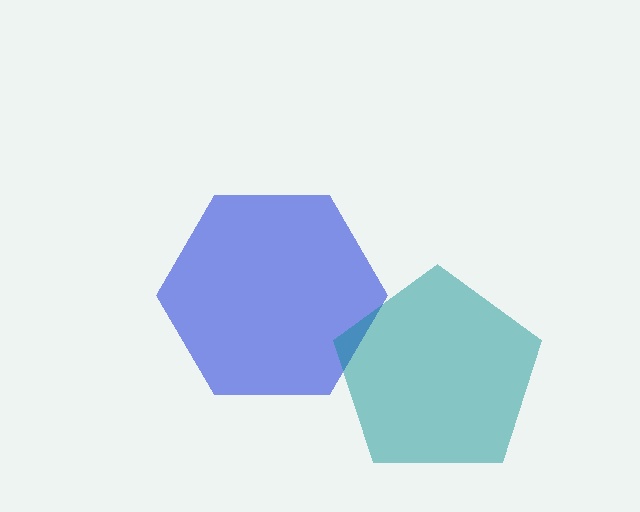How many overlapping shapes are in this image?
There are 2 overlapping shapes in the image.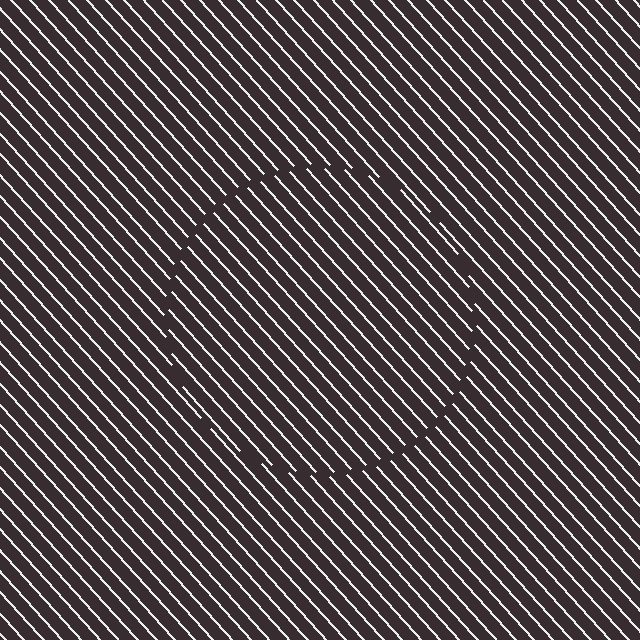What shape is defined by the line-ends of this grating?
An illusory circle. The interior of the shape contains the same grating, shifted by half a period — the contour is defined by the phase discontinuity where line-ends from the inner and outer gratings abut.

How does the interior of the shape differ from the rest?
The interior of the shape contains the same grating, shifted by half a period — the contour is defined by the phase discontinuity where line-ends from the inner and outer gratings abut.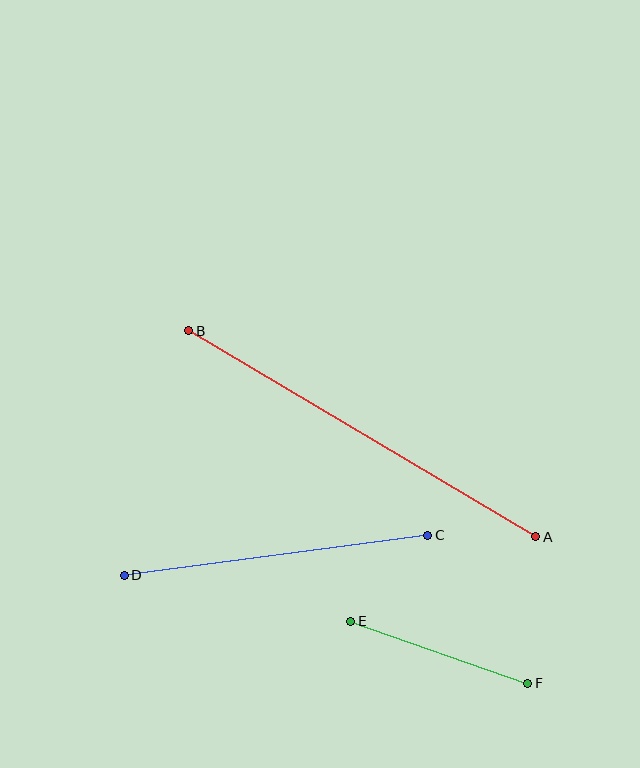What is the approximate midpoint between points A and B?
The midpoint is at approximately (362, 434) pixels.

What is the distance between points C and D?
The distance is approximately 306 pixels.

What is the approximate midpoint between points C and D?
The midpoint is at approximately (276, 555) pixels.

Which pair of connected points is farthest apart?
Points A and B are farthest apart.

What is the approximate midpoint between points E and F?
The midpoint is at approximately (439, 652) pixels.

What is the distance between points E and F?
The distance is approximately 188 pixels.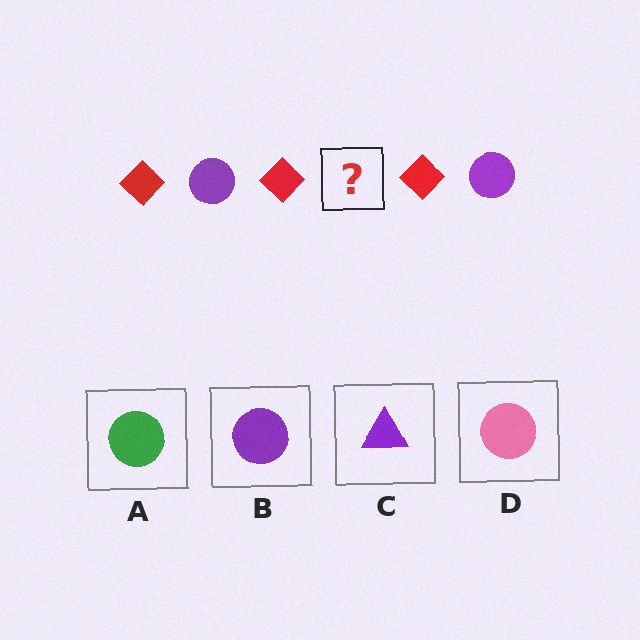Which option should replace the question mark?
Option B.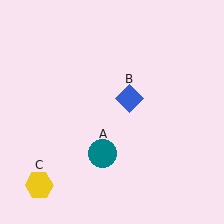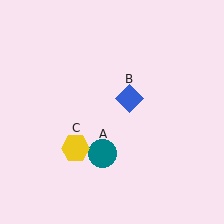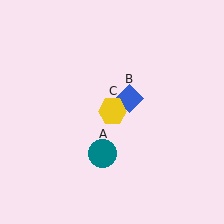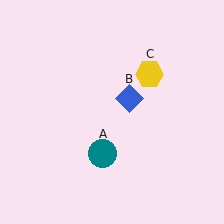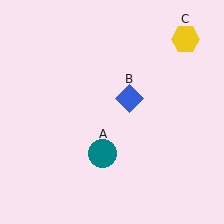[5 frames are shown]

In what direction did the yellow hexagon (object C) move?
The yellow hexagon (object C) moved up and to the right.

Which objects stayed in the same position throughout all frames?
Teal circle (object A) and blue diamond (object B) remained stationary.